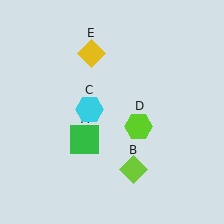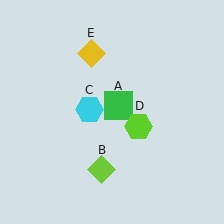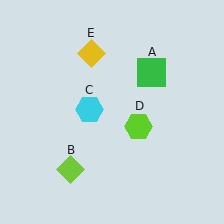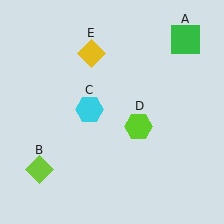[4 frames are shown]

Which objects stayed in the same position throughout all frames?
Cyan hexagon (object C) and lime hexagon (object D) and yellow diamond (object E) remained stationary.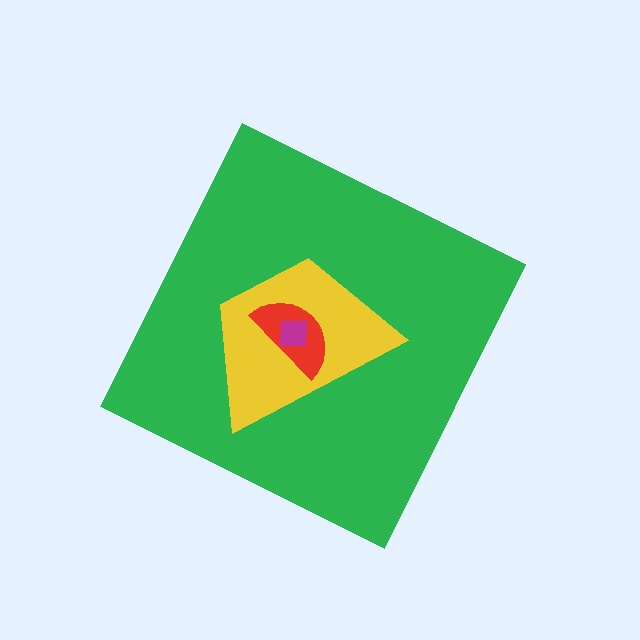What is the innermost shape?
The magenta square.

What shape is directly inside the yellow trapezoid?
The red semicircle.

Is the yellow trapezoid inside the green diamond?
Yes.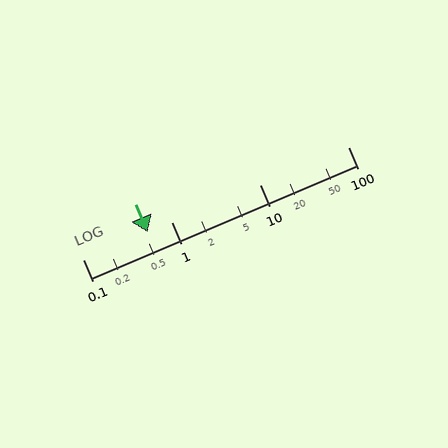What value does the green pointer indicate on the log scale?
The pointer indicates approximately 0.54.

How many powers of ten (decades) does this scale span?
The scale spans 3 decades, from 0.1 to 100.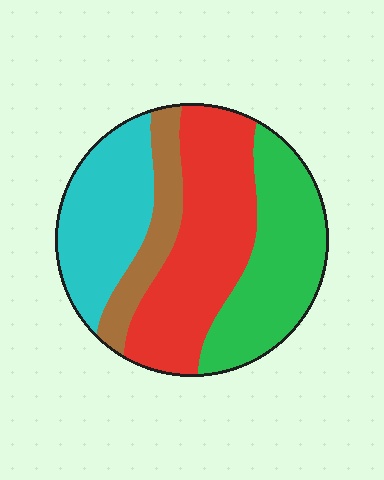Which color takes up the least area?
Brown, at roughly 15%.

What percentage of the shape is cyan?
Cyan takes up less than a quarter of the shape.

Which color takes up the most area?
Red, at roughly 35%.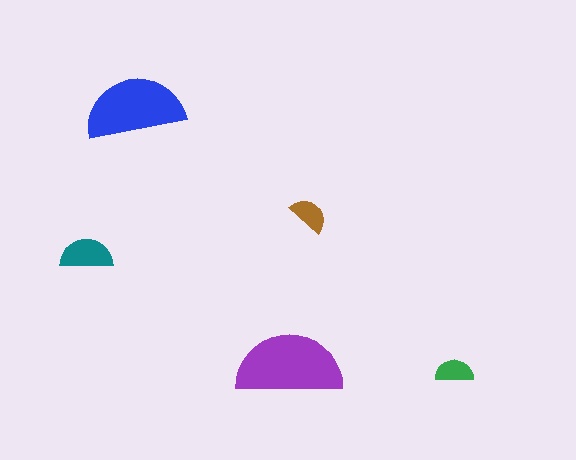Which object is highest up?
The blue semicircle is topmost.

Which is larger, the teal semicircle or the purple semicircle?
The purple one.